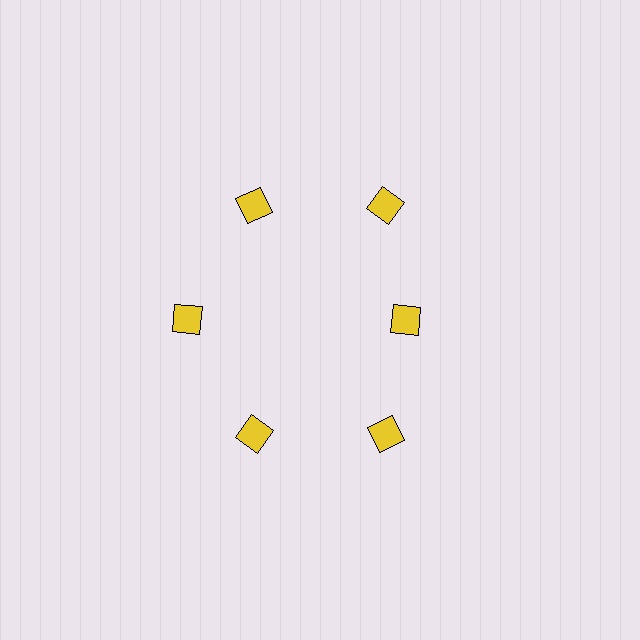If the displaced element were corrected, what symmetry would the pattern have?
It would have 6-fold rotational symmetry — the pattern would map onto itself every 60 degrees.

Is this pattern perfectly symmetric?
No. The 6 yellow squares are arranged in a ring, but one element near the 3 o'clock position is pulled inward toward the center, breaking the 6-fold rotational symmetry.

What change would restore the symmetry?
The symmetry would be restored by moving it outward, back onto the ring so that all 6 squares sit at equal angles and equal distance from the center.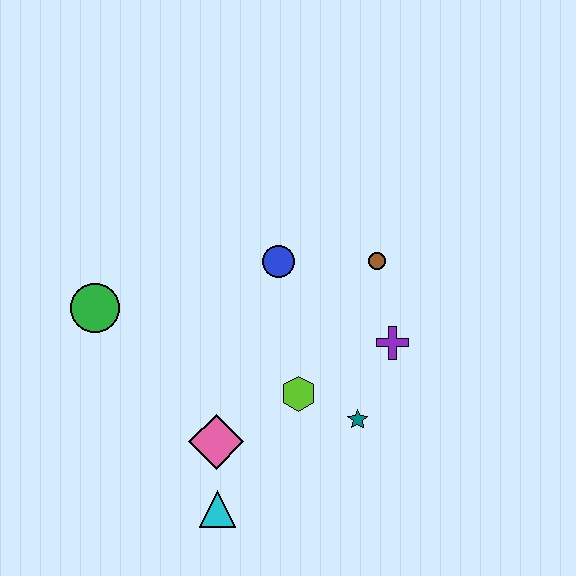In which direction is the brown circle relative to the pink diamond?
The brown circle is above the pink diamond.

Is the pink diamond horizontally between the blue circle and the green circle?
Yes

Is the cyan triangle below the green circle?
Yes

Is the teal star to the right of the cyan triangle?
Yes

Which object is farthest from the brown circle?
The cyan triangle is farthest from the brown circle.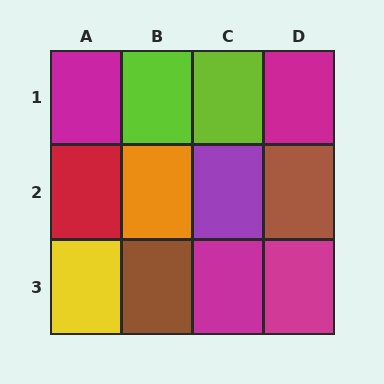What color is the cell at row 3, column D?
Magenta.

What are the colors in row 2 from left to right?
Red, orange, purple, brown.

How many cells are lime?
2 cells are lime.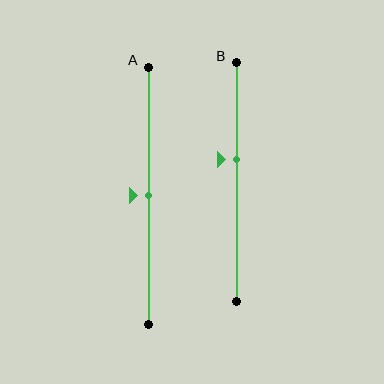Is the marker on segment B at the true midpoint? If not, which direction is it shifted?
No, the marker on segment B is shifted upward by about 10% of the segment length.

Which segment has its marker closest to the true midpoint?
Segment A has its marker closest to the true midpoint.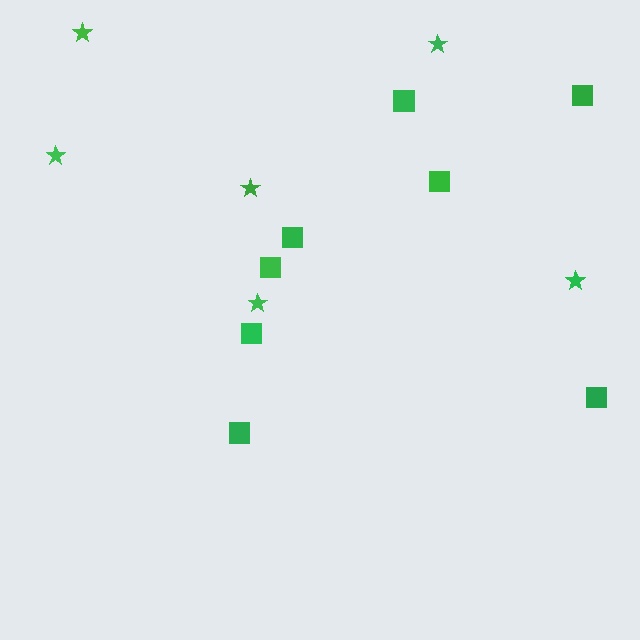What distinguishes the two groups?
There are 2 groups: one group of squares (8) and one group of stars (6).